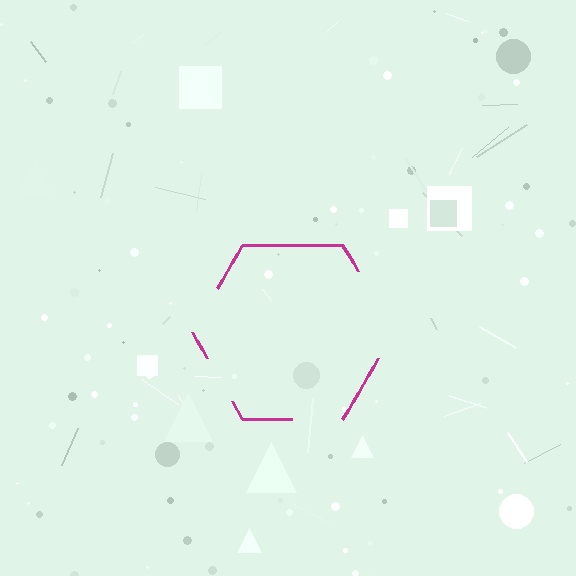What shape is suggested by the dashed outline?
The dashed outline suggests a hexagon.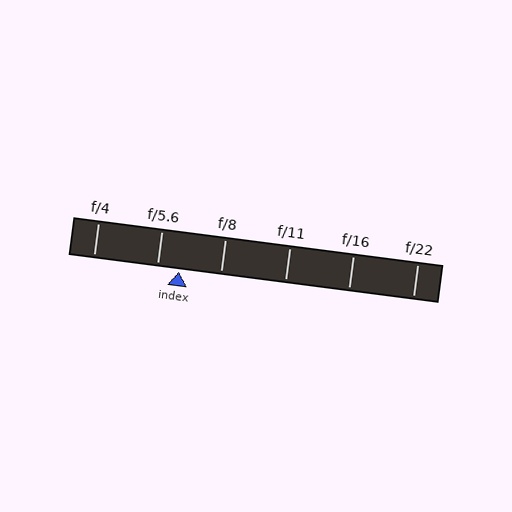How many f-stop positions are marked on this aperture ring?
There are 6 f-stop positions marked.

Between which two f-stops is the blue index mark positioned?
The index mark is between f/5.6 and f/8.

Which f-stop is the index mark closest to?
The index mark is closest to f/5.6.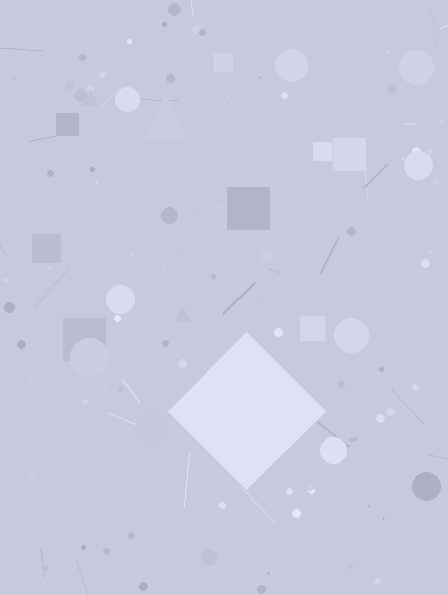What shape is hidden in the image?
A diamond is hidden in the image.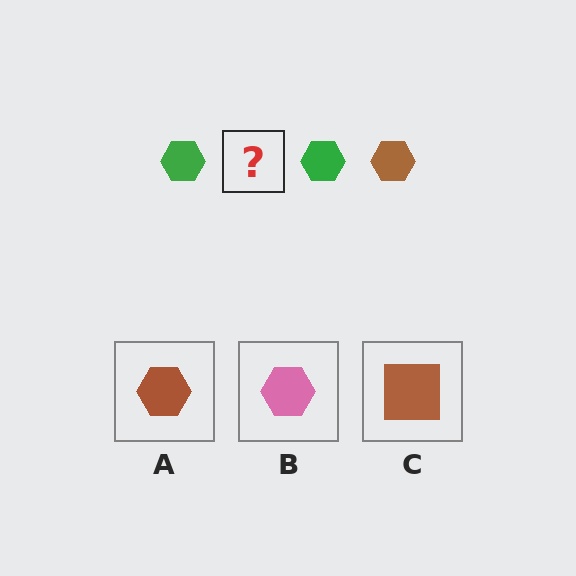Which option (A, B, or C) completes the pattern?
A.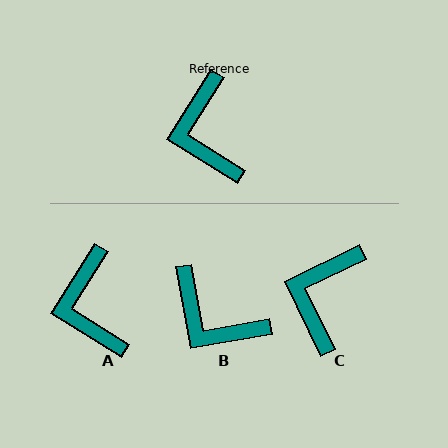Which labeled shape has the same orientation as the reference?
A.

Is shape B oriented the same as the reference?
No, it is off by about 42 degrees.